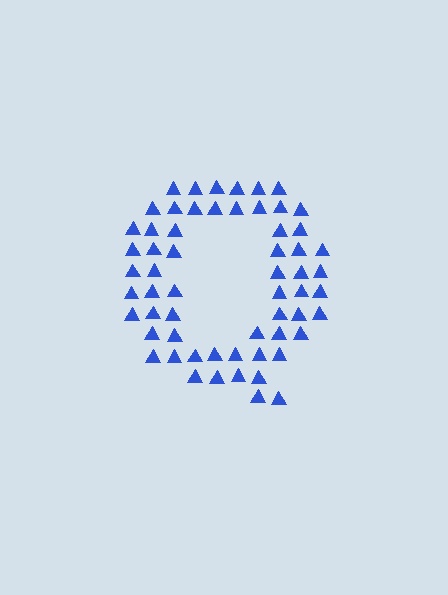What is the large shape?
The large shape is the letter Q.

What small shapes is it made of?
It is made of small triangles.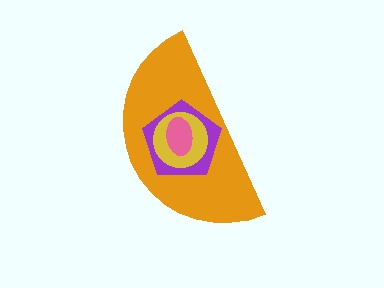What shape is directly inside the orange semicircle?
The purple pentagon.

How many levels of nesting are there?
4.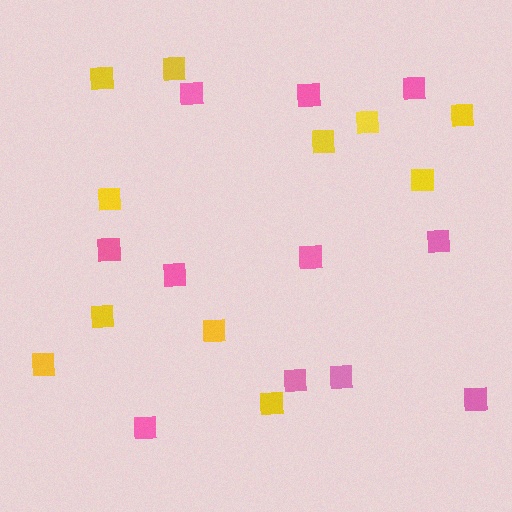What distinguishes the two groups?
There are 2 groups: one group of yellow squares (11) and one group of pink squares (11).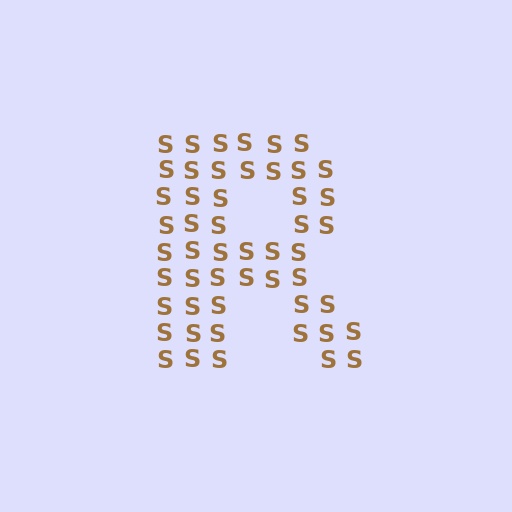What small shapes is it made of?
It is made of small letter S's.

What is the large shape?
The large shape is the letter R.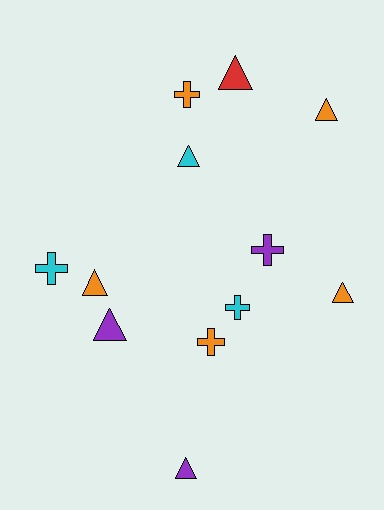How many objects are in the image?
There are 12 objects.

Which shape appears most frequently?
Triangle, with 7 objects.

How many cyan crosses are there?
There are 2 cyan crosses.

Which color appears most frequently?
Orange, with 5 objects.